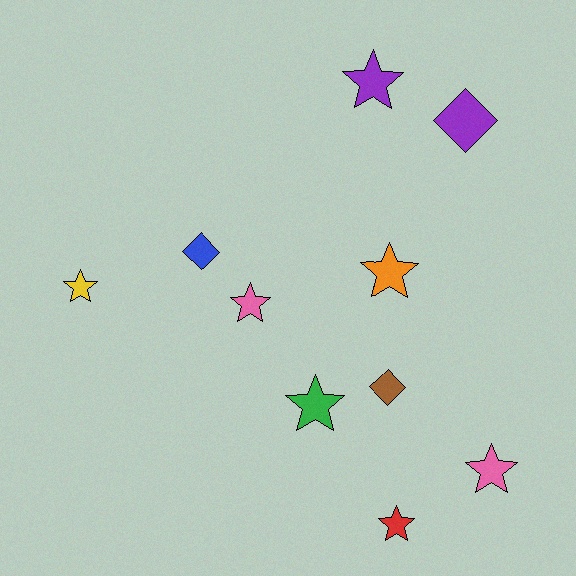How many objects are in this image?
There are 10 objects.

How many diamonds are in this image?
There are 3 diamonds.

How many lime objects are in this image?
There are no lime objects.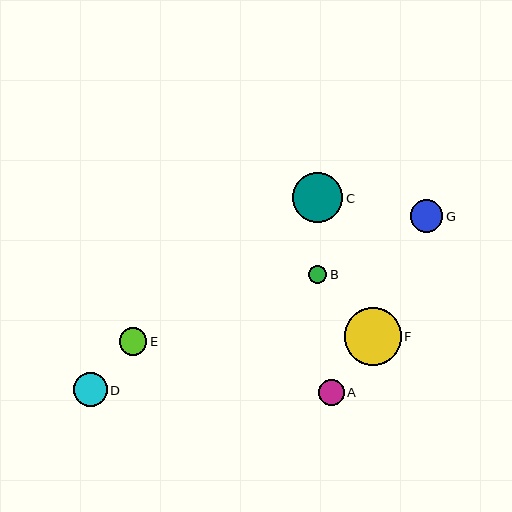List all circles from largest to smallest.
From largest to smallest: F, C, D, G, E, A, B.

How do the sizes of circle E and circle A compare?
Circle E and circle A are approximately the same size.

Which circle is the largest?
Circle F is the largest with a size of approximately 57 pixels.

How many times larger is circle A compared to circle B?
Circle A is approximately 1.5 times the size of circle B.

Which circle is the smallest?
Circle B is the smallest with a size of approximately 18 pixels.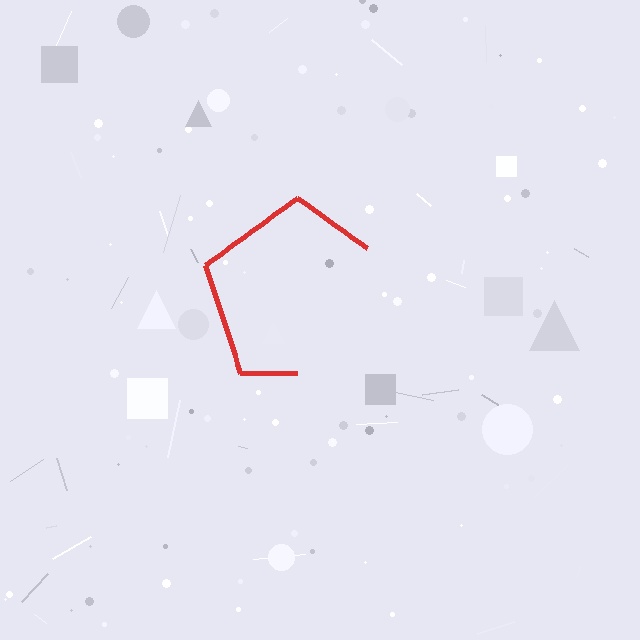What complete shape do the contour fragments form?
The contour fragments form a pentagon.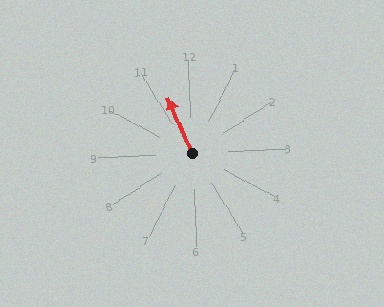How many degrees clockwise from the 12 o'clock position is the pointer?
Approximately 339 degrees.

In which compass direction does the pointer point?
North.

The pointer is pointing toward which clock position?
Roughly 11 o'clock.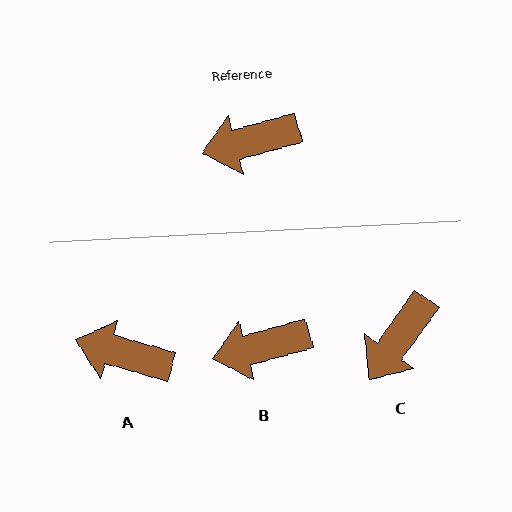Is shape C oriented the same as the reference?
No, it is off by about 40 degrees.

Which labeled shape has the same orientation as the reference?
B.